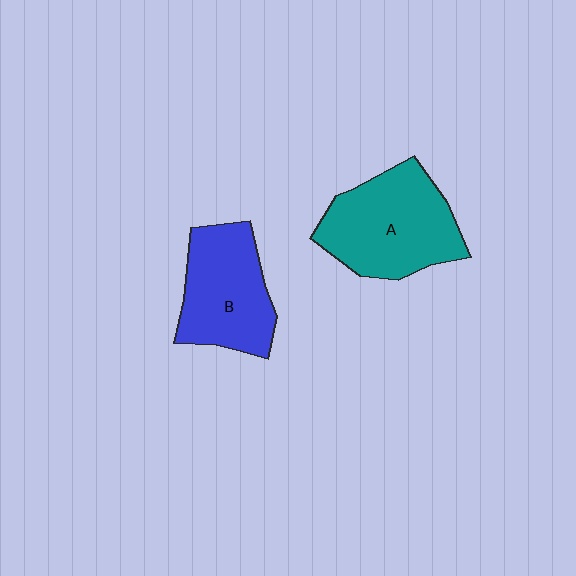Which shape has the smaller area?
Shape B (blue).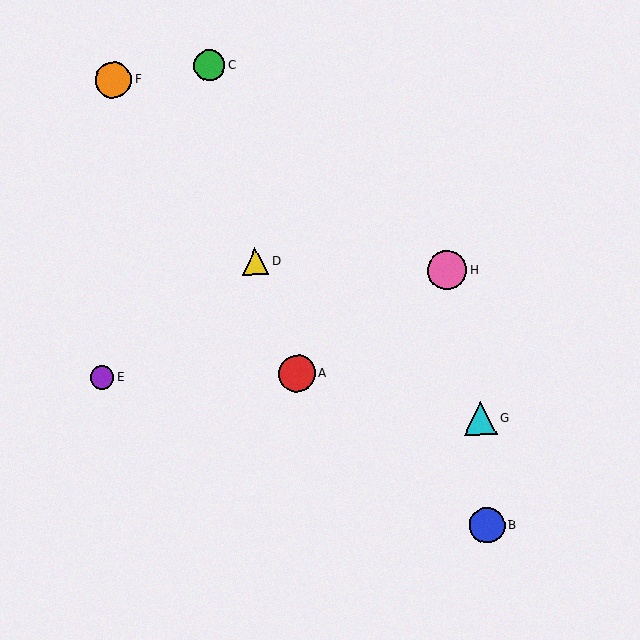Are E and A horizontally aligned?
Yes, both are at y≈377.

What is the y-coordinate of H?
Object H is at y≈270.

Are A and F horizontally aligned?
No, A is at y≈373 and F is at y≈80.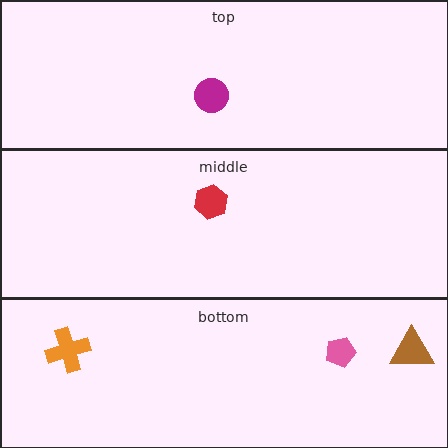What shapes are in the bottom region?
The orange cross, the pink pentagon, the brown triangle.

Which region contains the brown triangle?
The bottom region.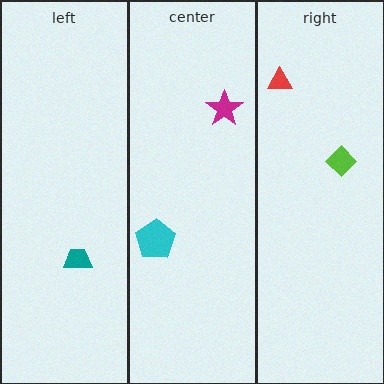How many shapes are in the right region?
2.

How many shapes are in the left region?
1.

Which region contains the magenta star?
The center region.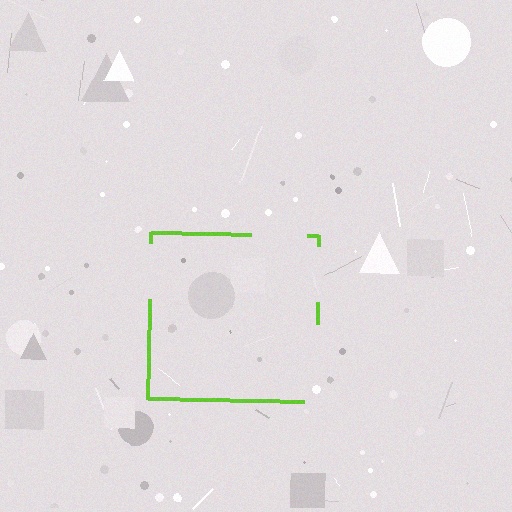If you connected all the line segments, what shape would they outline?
They would outline a square.